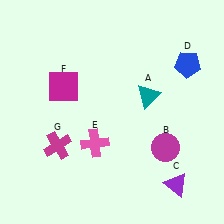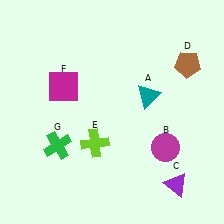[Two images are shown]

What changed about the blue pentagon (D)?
In Image 1, D is blue. In Image 2, it changed to brown.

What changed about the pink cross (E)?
In Image 1, E is pink. In Image 2, it changed to lime.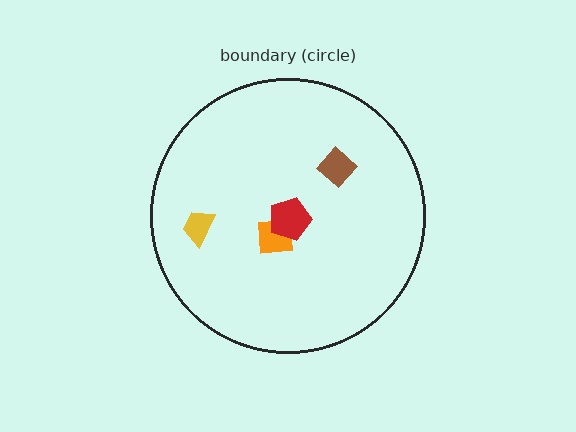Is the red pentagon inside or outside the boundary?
Inside.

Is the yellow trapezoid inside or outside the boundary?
Inside.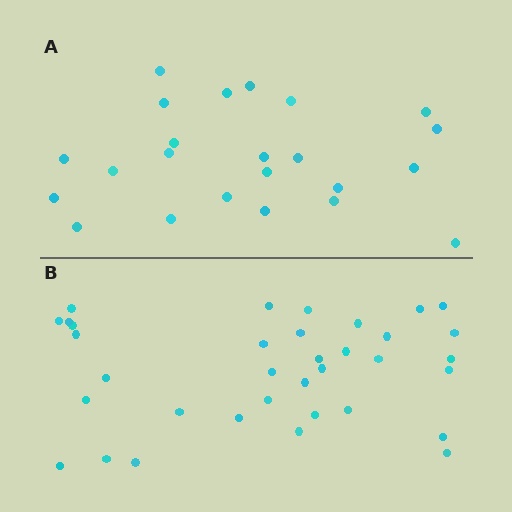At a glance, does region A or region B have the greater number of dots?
Region B (the bottom region) has more dots.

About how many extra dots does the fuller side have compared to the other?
Region B has roughly 12 or so more dots than region A.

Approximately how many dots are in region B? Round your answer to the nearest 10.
About 40 dots. (The exact count is 35, which rounds to 40.)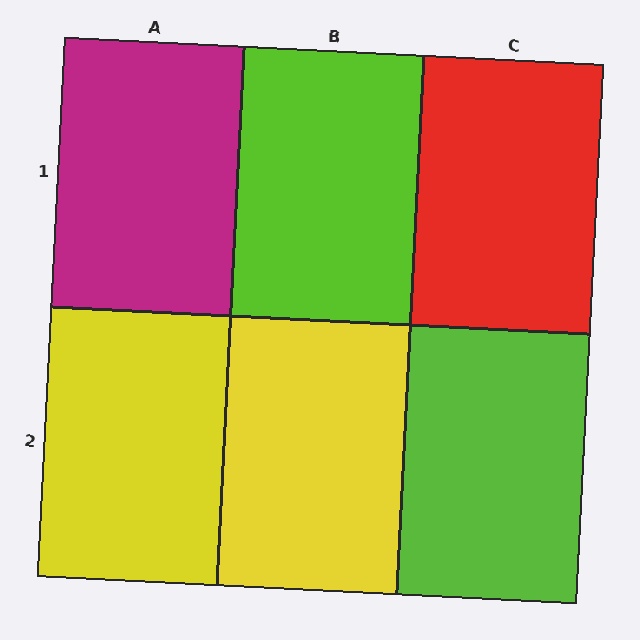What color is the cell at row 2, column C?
Lime.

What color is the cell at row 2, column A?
Yellow.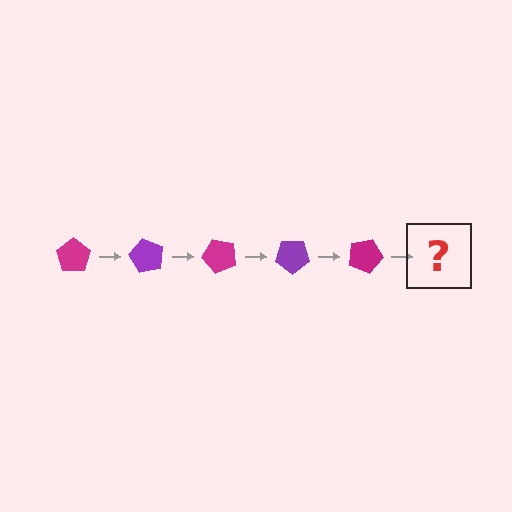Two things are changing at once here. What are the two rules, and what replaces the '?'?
The two rules are that it rotates 60 degrees each step and the color cycles through magenta and purple. The '?' should be a purple pentagon, rotated 300 degrees from the start.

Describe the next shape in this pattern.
It should be a purple pentagon, rotated 300 degrees from the start.